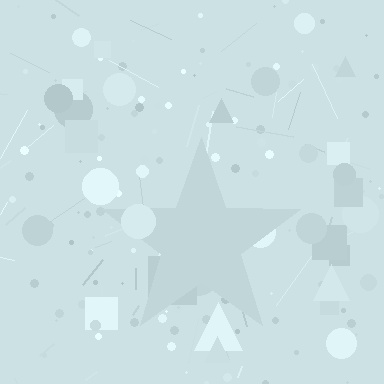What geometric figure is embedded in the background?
A star is embedded in the background.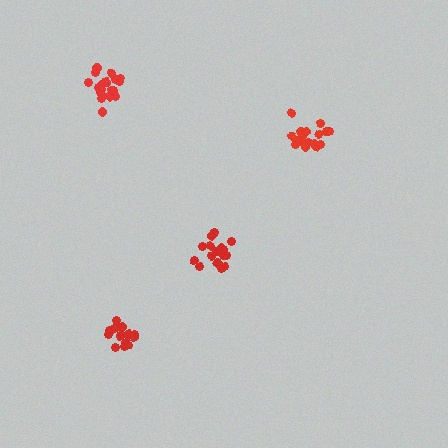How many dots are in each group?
Group 1: 16 dots, Group 2: 19 dots, Group 3: 21 dots, Group 4: 17 dots (73 total).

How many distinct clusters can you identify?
There are 4 distinct clusters.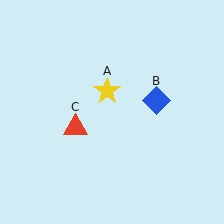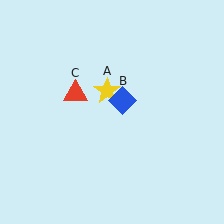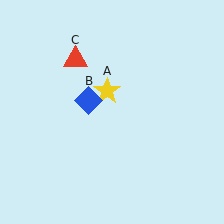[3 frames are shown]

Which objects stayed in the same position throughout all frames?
Yellow star (object A) remained stationary.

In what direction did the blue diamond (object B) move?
The blue diamond (object B) moved left.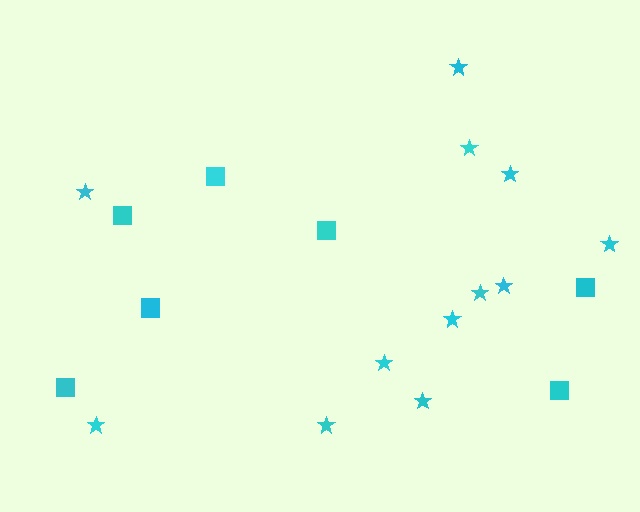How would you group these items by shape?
There are 2 groups: one group of stars (12) and one group of squares (7).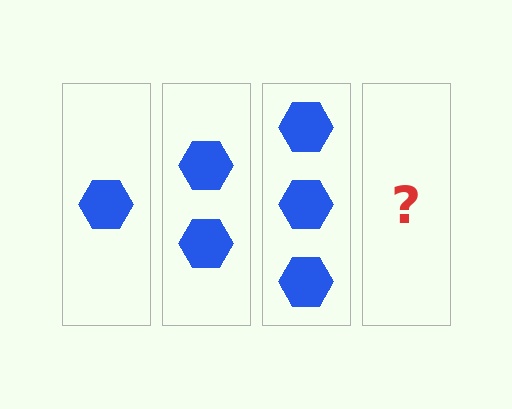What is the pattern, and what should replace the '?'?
The pattern is that each step adds one more hexagon. The '?' should be 4 hexagons.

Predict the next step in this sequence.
The next step is 4 hexagons.